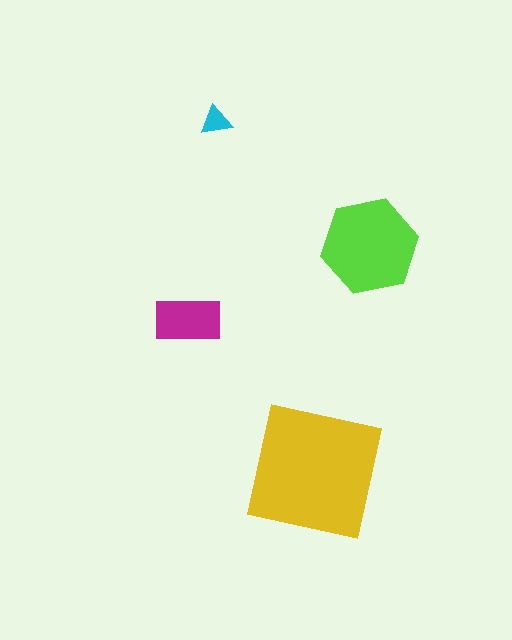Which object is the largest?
The yellow square.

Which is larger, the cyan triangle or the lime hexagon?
The lime hexagon.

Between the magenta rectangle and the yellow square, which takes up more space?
The yellow square.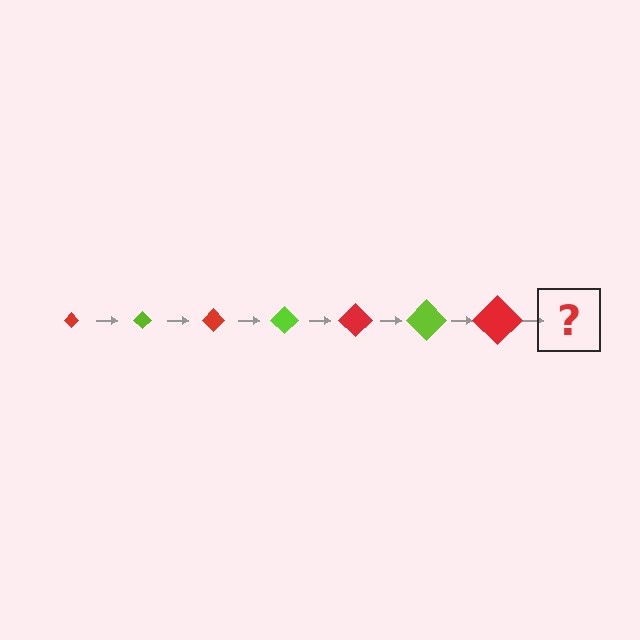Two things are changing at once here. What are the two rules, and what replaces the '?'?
The two rules are that the diamond grows larger each step and the color cycles through red and lime. The '?' should be a lime diamond, larger than the previous one.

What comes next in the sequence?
The next element should be a lime diamond, larger than the previous one.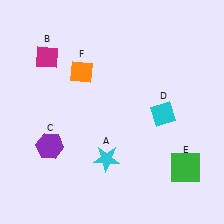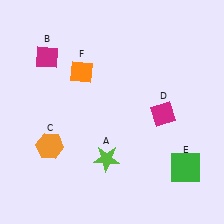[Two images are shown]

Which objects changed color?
A changed from cyan to lime. C changed from purple to orange. D changed from cyan to magenta.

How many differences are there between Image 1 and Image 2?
There are 3 differences between the two images.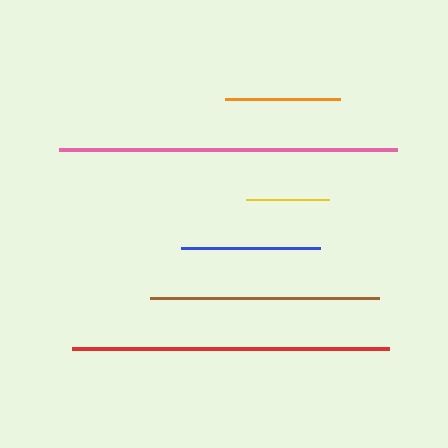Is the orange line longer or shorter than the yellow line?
The orange line is longer than the yellow line.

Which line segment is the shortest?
The yellow line is the shortest at approximately 82 pixels.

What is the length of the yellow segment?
The yellow segment is approximately 82 pixels long.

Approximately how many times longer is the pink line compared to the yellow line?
The pink line is approximately 4.1 times the length of the yellow line.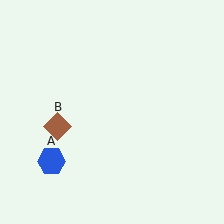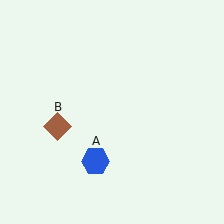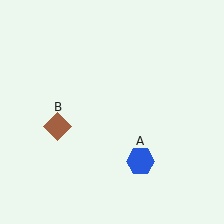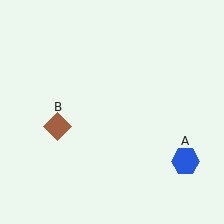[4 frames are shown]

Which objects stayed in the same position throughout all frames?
Brown diamond (object B) remained stationary.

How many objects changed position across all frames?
1 object changed position: blue hexagon (object A).